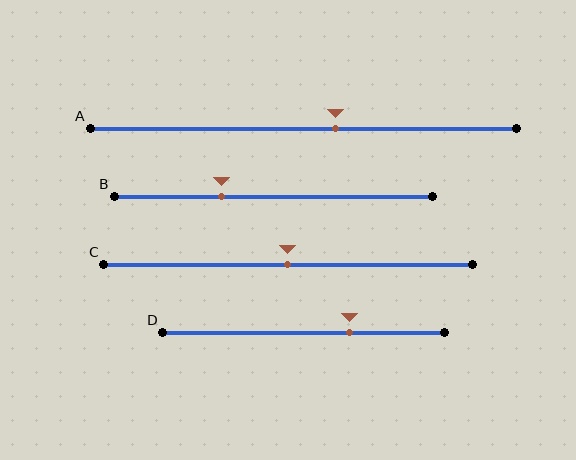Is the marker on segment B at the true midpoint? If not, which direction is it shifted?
No, the marker on segment B is shifted to the left by about 16% of the segment length.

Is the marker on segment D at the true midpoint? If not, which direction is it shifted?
No, the marker on segment D is shifted to the right by about 16% of the segment length.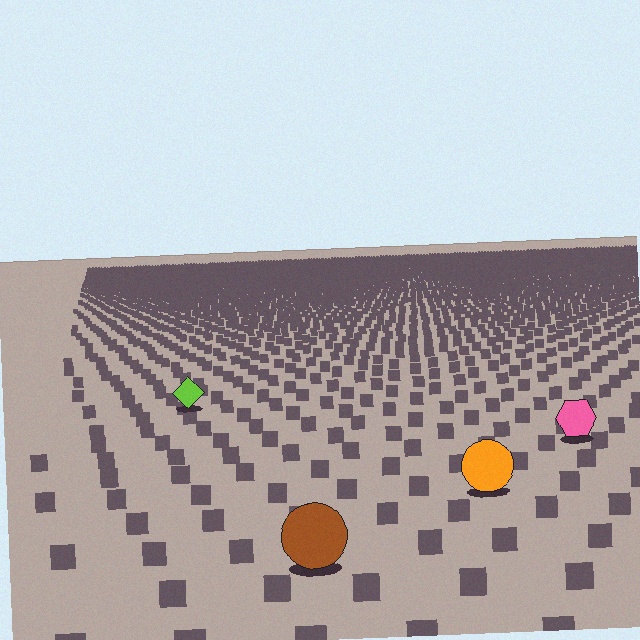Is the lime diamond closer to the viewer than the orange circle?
No. The orange circle is closer — you can tell from the texture gradient: the ground texture is coarser near it.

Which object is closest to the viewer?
The brown circle is closest. The texture marks near it are larger and more spread out.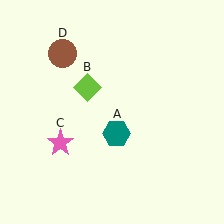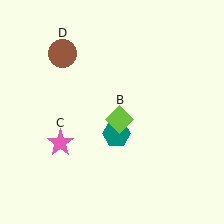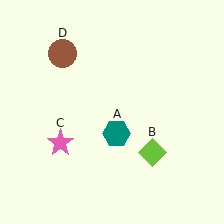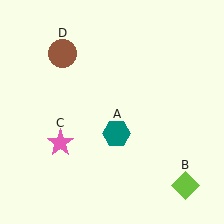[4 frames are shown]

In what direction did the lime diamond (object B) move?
The lime diamond (object B) moved down and to the right.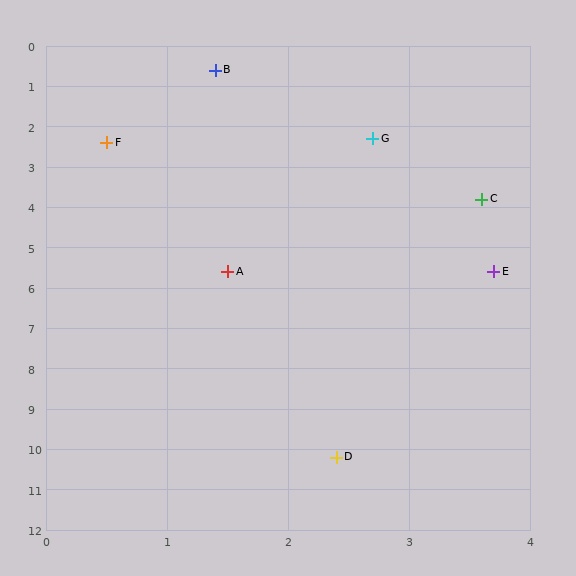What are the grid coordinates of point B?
Point B is at approximately (1.4, 0.6).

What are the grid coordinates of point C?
Point C is at approximately (3.6, 3.8).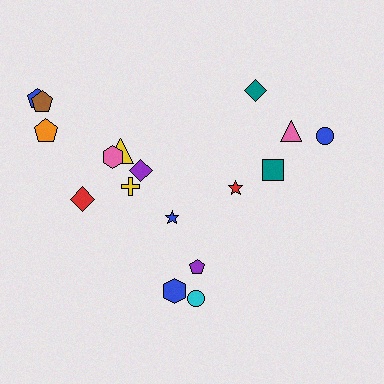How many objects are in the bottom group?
There are 4 objects.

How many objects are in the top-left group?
There are 8 objects.